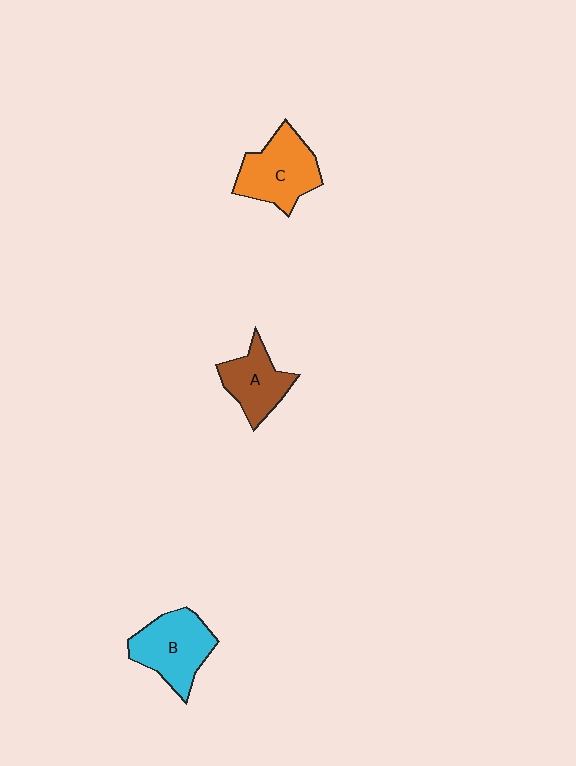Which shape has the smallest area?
Shape A (brown).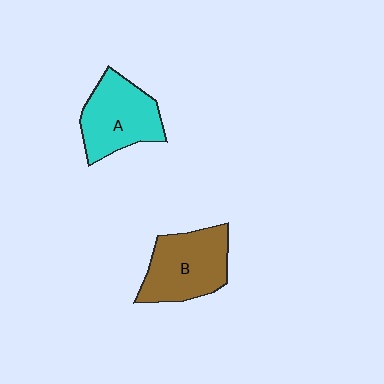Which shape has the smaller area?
Shape A (cyan).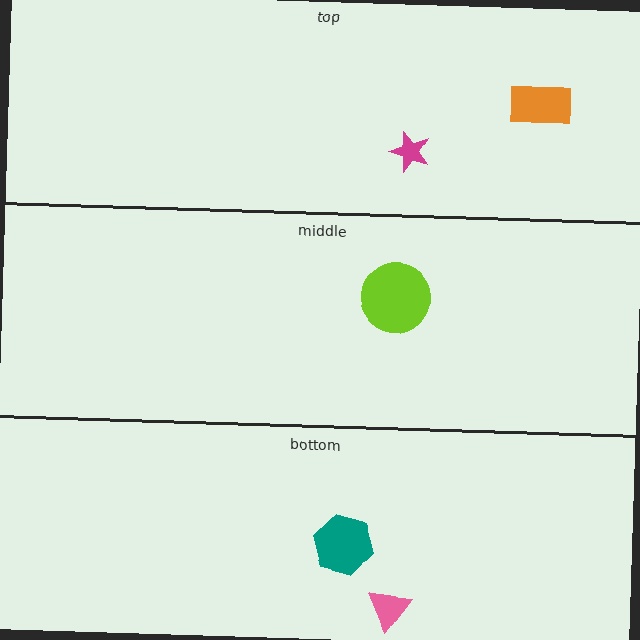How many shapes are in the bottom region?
2.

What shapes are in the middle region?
The lime circle.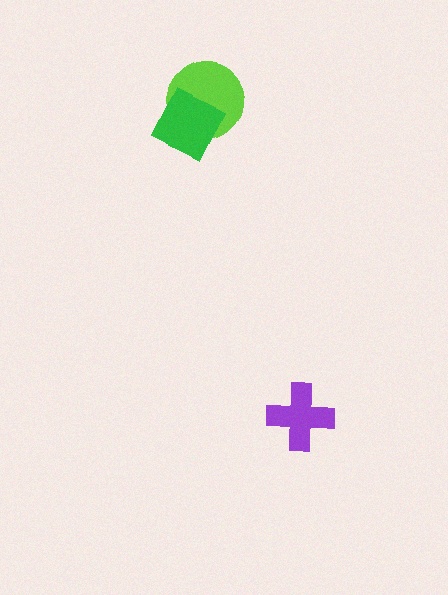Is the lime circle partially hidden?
Yes, it is partially covered by another shape.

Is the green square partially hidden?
No, no other shape covers it.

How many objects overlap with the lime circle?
1 object overlaps with the lime circle.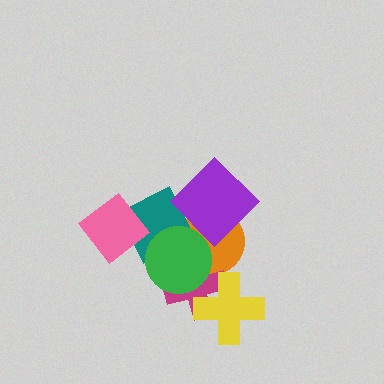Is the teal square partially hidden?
Yes, it is partially covered by another shape.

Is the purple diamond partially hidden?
Yes, it is partially covered by another shape.